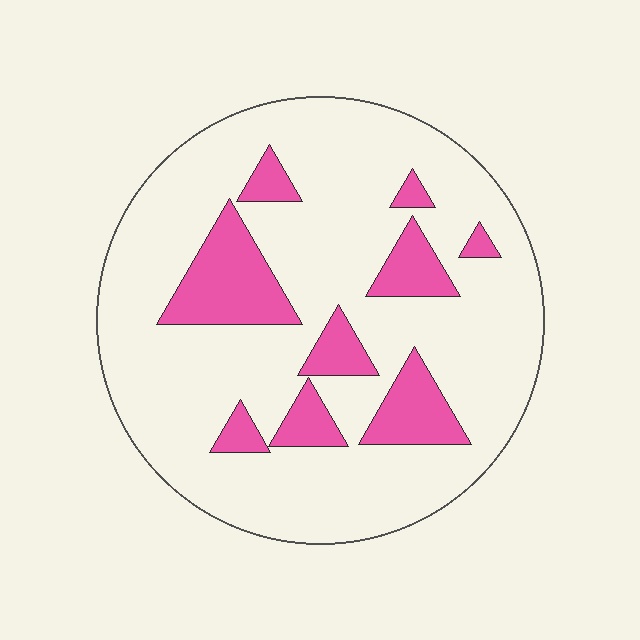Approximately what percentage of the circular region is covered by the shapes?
Approximately 20%.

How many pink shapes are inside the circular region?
9.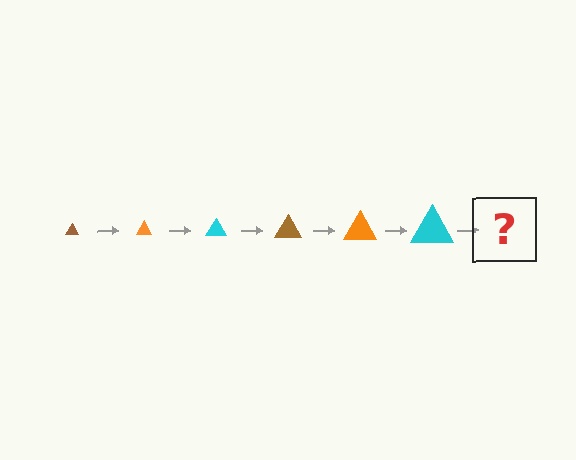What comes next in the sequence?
The next element should be a brown triangle, larger than the previous one.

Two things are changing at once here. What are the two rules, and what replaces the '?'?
The two rules are that the triangle grows larger each step and the color cycles through brown, orange, and cyan. The '?' should be a brown triangle, larger than the previous one.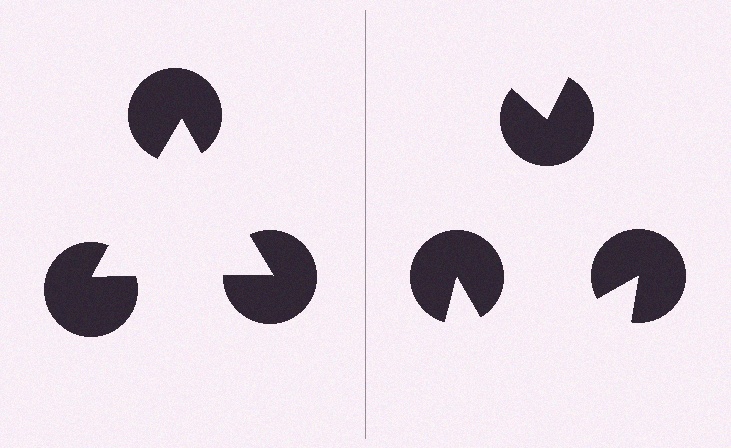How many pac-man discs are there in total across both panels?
6 — 3 on each side.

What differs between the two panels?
The pac-man discs are positioned identically on both sides; only the wedge orientations differ. On the left they align to a triangle; on the right they are misaligned.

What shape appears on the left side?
An illusory triangle.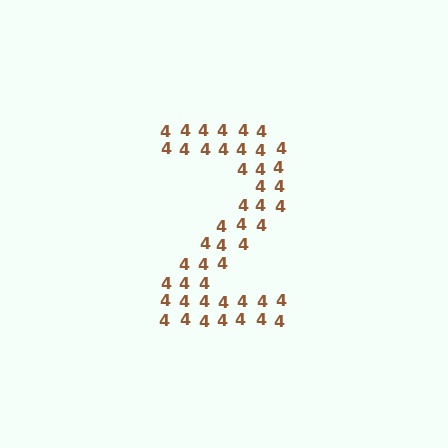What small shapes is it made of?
It is made of small digit 4's.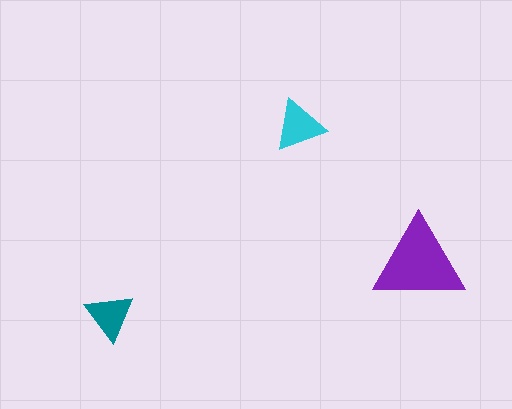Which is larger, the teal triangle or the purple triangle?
The purple one.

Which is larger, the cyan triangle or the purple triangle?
The purple one.